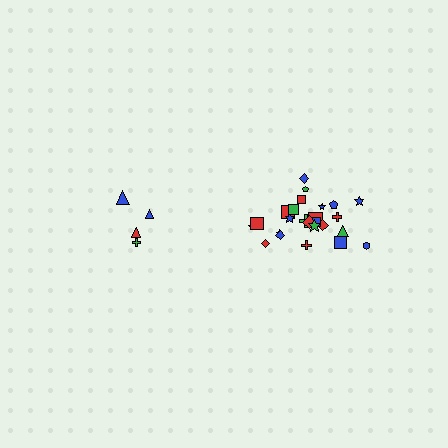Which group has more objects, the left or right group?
The right group.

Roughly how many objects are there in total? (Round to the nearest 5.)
Roughly 30 objects in total.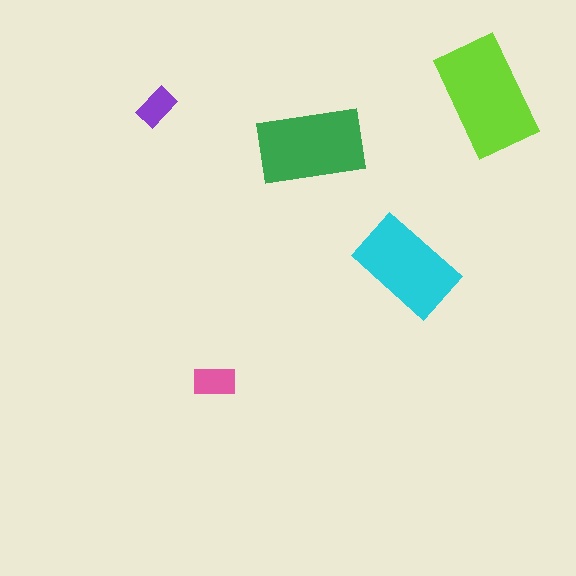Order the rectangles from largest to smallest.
the lime one, the green one, the cyan one, the pink one, the purple one.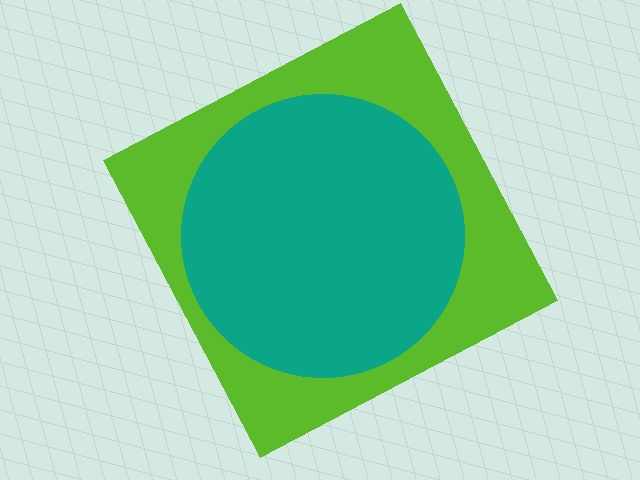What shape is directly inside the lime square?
The teal circle.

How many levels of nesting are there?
2.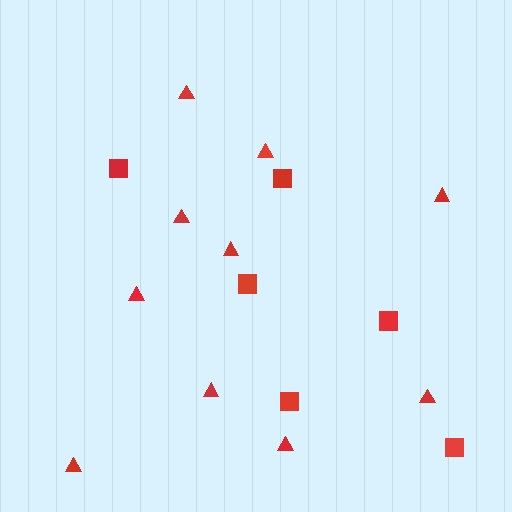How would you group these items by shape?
There are 2 groups: one group of triangles (10) and one group of squares (6).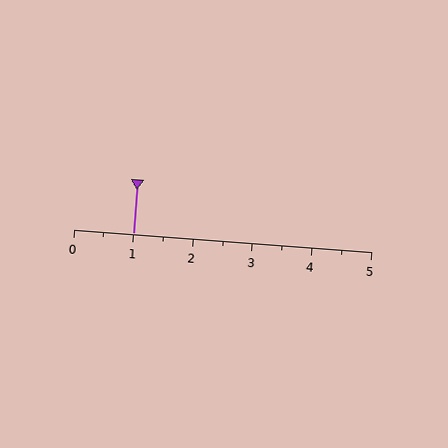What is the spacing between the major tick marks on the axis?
The major ticks are spaced 1 apart.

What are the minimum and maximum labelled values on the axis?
The axis runs from 0 to 5.